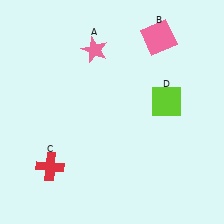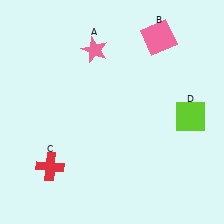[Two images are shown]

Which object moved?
The lime square (D) moved right.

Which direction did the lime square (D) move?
The lime square (D) moved right.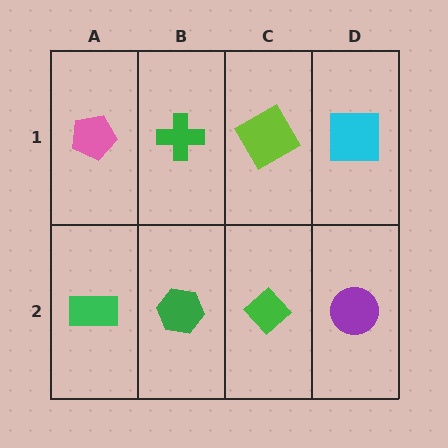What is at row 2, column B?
A green hexagon.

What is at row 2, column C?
A green diamond.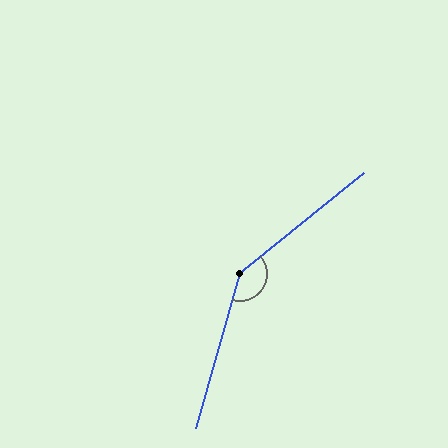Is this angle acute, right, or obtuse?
It is obtuse.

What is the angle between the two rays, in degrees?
Approximately 145 degrees.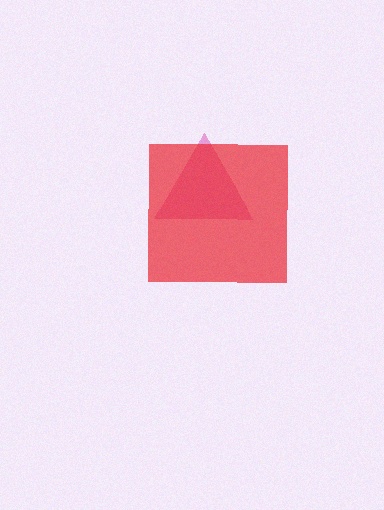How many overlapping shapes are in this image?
There are 2 overlapping shapes in the image.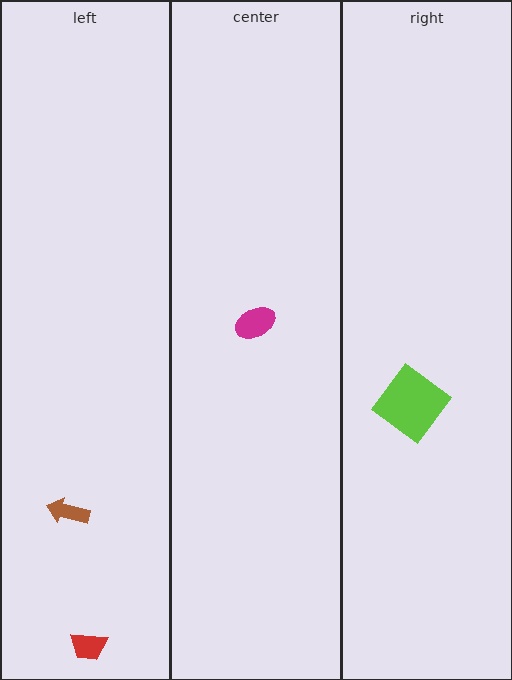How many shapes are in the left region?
2.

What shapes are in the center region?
The magenta ellipse.